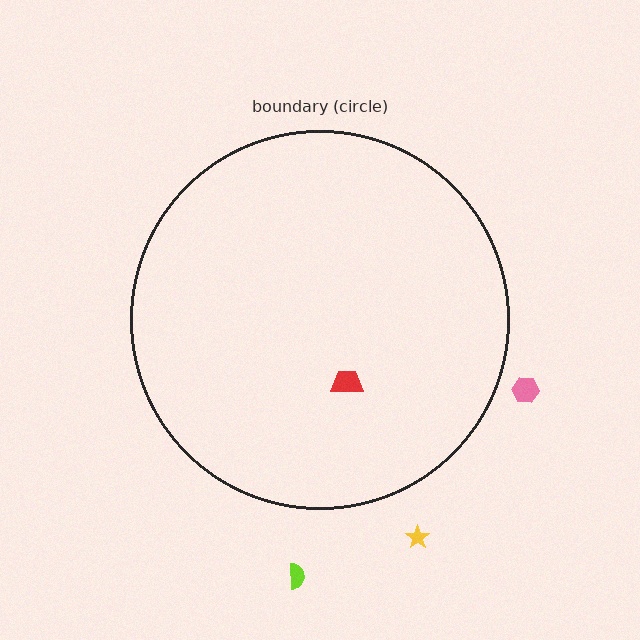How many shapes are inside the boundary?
1 inside, 3 outside.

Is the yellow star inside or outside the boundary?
Outside.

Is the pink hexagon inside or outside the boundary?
Outside.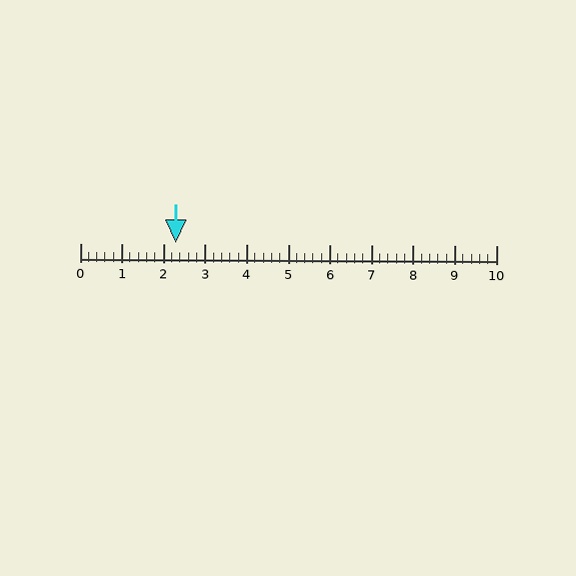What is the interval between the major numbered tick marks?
The major tick marks are spaced 1 units apart.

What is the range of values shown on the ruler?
The ruler shows values from 0 to 10.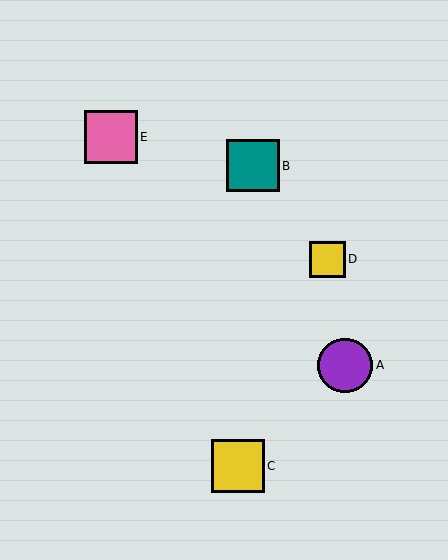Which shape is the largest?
The purple circle (labeled A) is the largest.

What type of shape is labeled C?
Shape C is a yellow square.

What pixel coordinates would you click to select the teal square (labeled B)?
Click at (253, 166) to select the teal square B.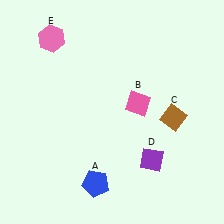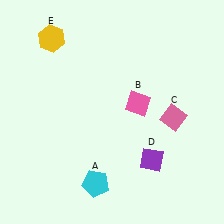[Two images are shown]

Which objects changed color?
A changed from blue to cyan. C changed from brown to pink. E changed from pink to yellow.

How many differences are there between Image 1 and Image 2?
There are 3 differences between the two images.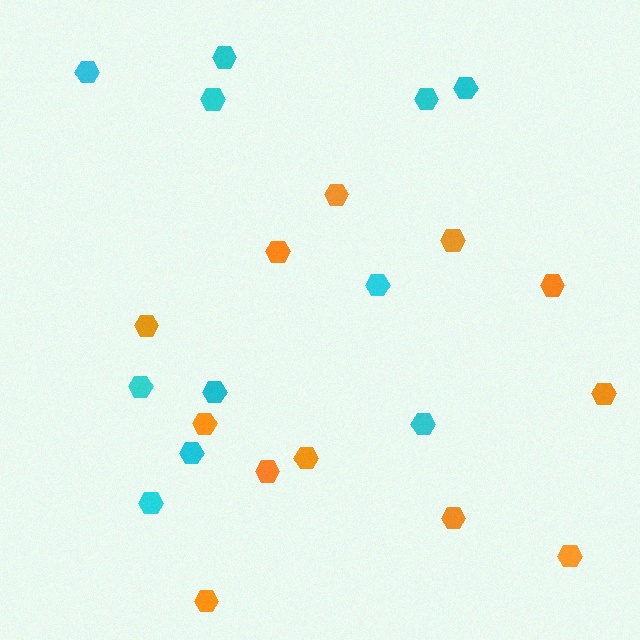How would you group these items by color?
There are 2 groups: one group of cyan hexagons (11) and one group of orange hexagons (12).